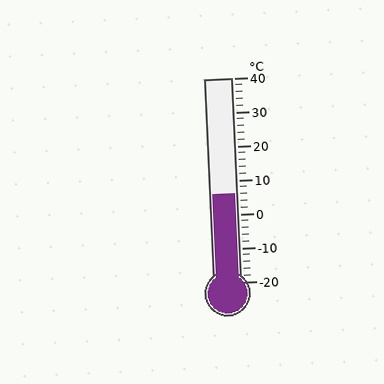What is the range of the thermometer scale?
The thermometer scale ranges from -20°C to 40°C.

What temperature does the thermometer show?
The thermometer shows approximately 6°C.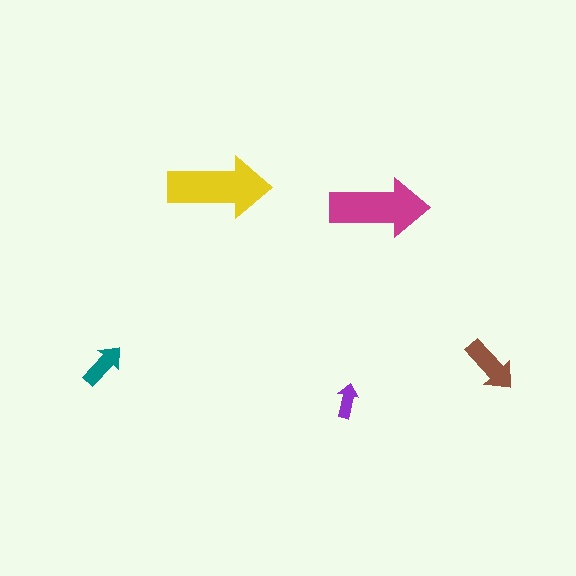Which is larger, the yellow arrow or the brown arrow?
The yellow one.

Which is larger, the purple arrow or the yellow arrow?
The yellow one.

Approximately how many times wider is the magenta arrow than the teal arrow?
About 2 times wider.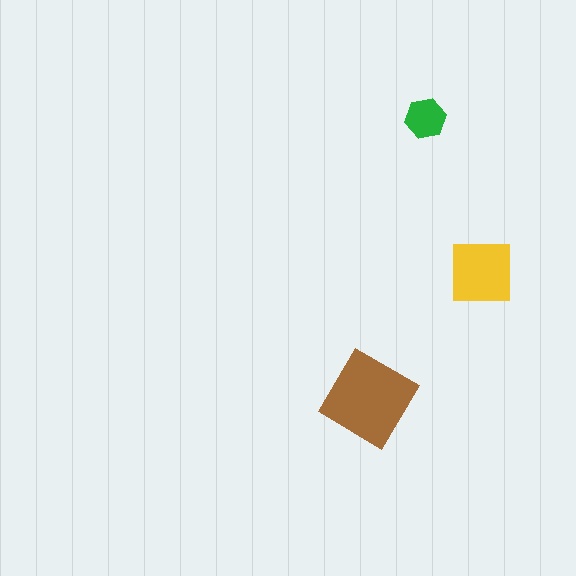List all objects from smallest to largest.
The green hexagon, the yellow square, the brown diamond.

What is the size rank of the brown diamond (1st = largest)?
1st.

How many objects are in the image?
There are 3 objects in the image.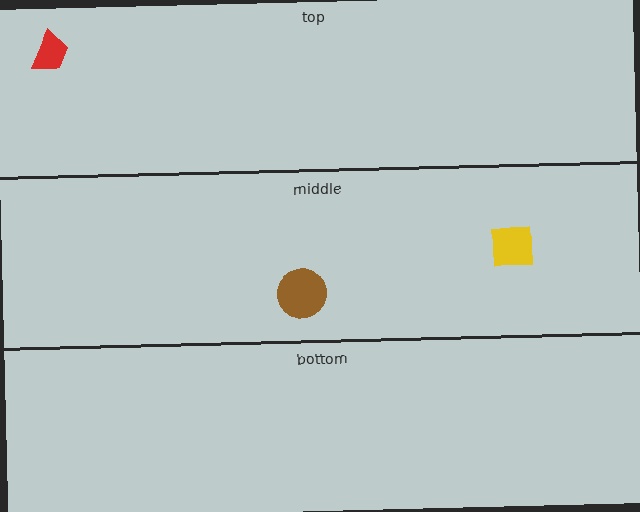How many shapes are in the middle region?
2.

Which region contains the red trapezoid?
The top region.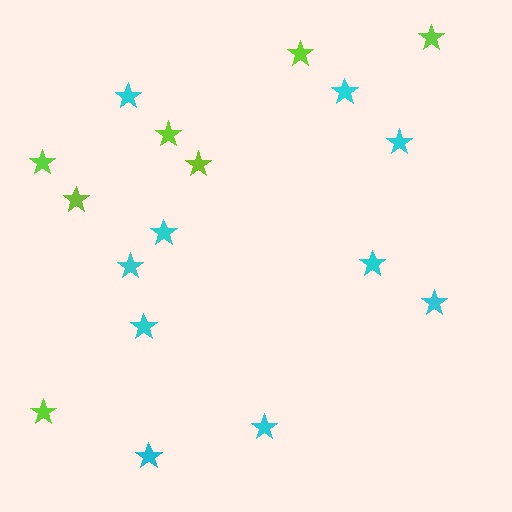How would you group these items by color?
There are 2 groups: one group of cyan stars (10) and one group of lime stars (7).